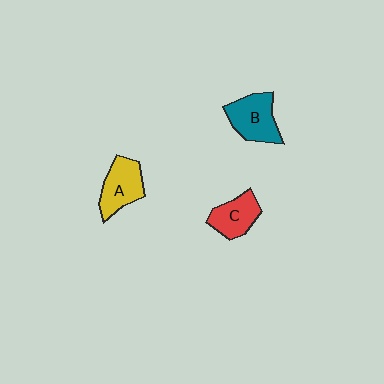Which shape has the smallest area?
Shape C (red).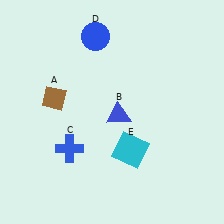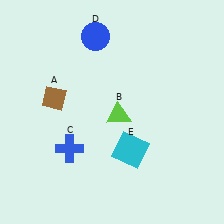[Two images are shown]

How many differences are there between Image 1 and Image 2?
There is 1 difference between the two images.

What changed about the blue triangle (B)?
In Image 1, B is blue. In Image 2, it changed to lime.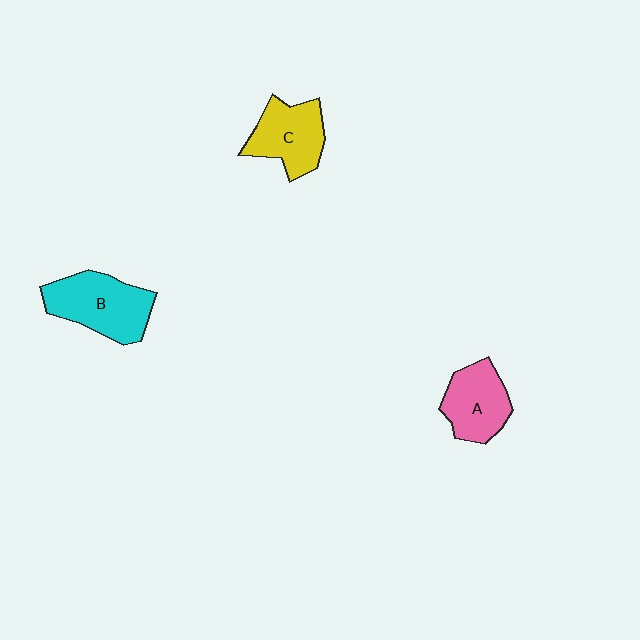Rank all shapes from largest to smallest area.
From largest to smallest: B (cyan), C (yellow), A (pink).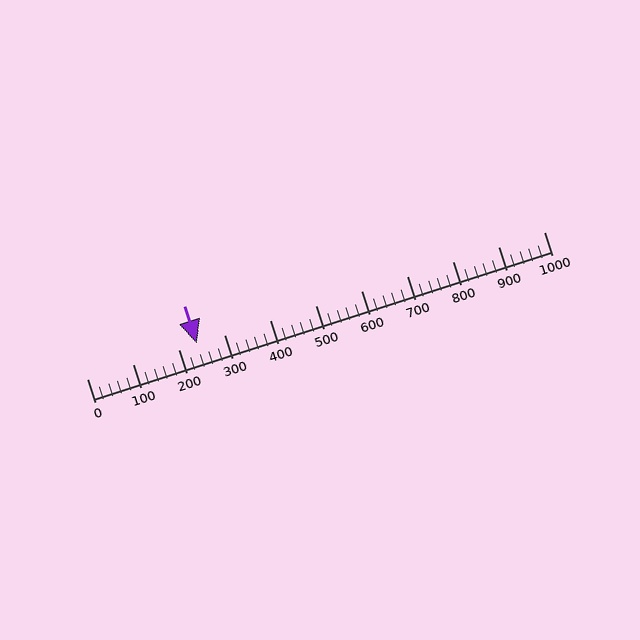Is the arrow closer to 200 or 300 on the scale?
The arrow is closer to 200.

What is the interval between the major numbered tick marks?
The major tick marks are spaced 100 units apart.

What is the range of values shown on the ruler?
The ruler shows values from 0 to 1000.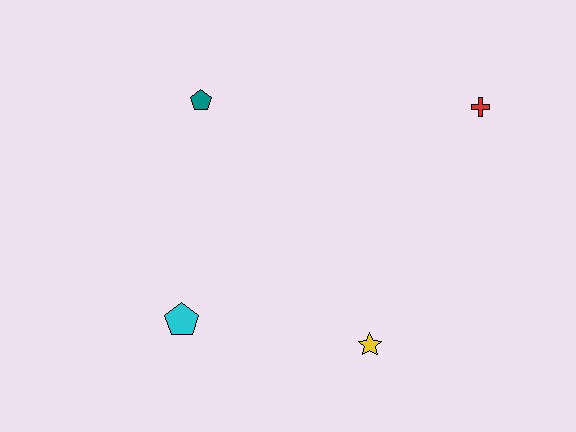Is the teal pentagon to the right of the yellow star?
No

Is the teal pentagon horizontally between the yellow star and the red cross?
No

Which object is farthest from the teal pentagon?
The yellow star is farthest from the teal pentagon.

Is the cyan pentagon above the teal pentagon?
No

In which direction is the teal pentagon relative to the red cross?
The teal pentagon is to the left of the red cross.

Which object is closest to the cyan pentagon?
The yellow star is closest to the cyan pentagon.